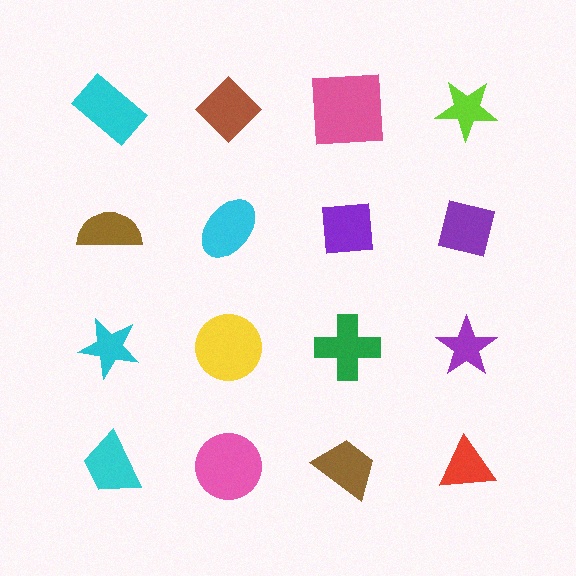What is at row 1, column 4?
A lime star.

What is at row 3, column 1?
A cyan star.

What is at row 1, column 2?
A brown diamond.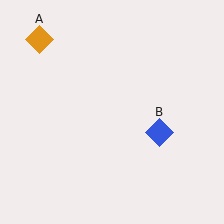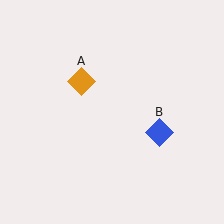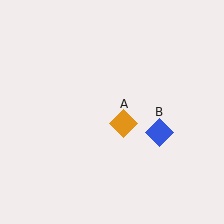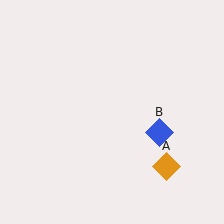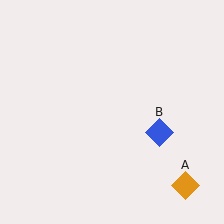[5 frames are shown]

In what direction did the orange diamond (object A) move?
The orange diamond (object A) moved down and to the right.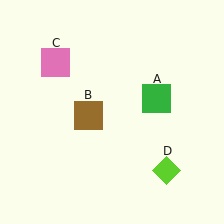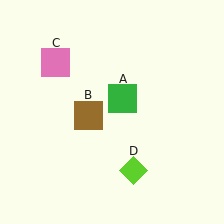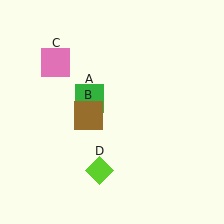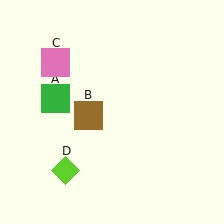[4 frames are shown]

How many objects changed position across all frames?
2 objects changed position: green square (object A), lime diamond (object D).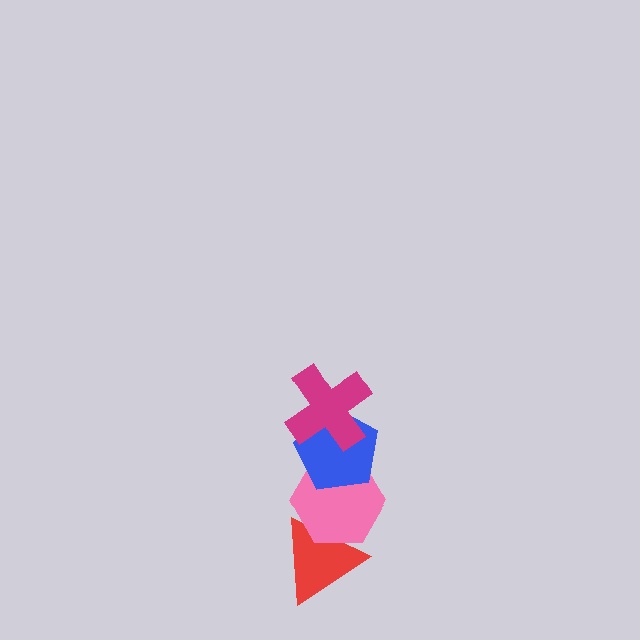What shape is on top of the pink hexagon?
The blue pentagon is on top of the pink hexagon.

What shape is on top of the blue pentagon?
The magenta cross is on top of the blue pentagon.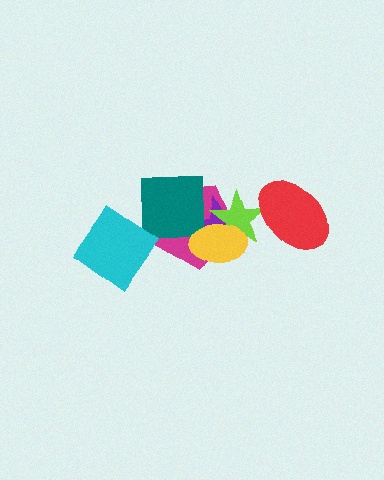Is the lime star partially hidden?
Yes, it is partially covered by another shape.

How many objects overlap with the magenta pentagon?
4 objects overlap with the magenta pentagon.